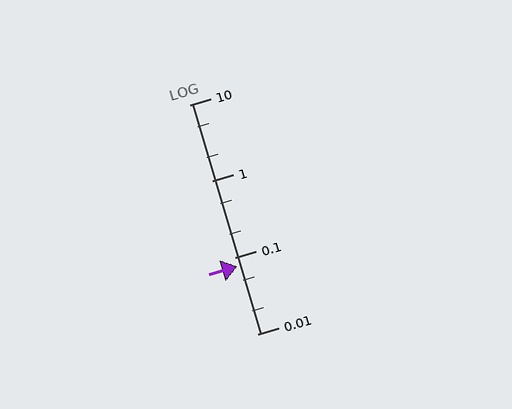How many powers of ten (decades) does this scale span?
The scale spans 3 decades, from 0.01 to 10.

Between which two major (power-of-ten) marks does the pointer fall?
The pointer is between 0.01 and 0.1.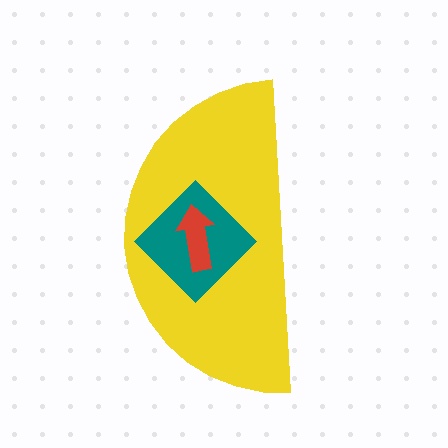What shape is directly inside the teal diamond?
The red arrow.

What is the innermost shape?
The red arrow.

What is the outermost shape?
The yellow semicircle.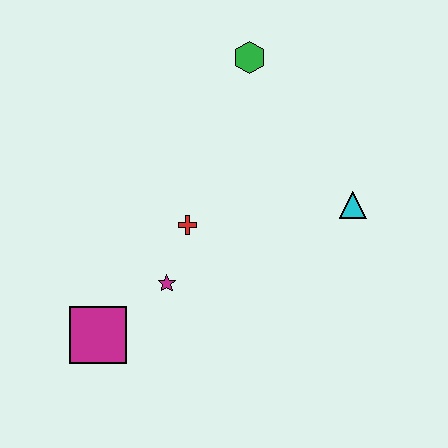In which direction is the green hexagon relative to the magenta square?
The green hexagon is above the magenta square.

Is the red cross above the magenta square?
Yes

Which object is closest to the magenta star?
The red cross is closest to the magenta star.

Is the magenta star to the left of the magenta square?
No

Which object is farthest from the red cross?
The green hexagon is farthest from the red cross.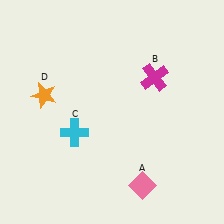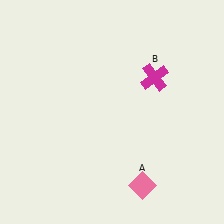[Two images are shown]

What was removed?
The orange star (D), the cyan cross (C) were removed in Image 2.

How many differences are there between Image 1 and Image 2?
There are 2 differences between the two images.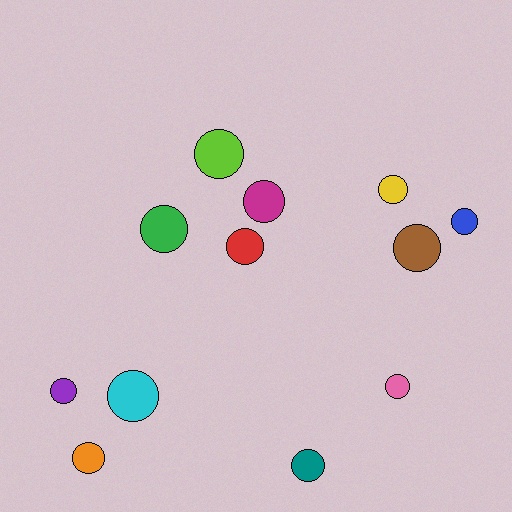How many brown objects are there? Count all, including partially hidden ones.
There is 1 brown object.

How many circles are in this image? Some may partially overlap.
There are 12 circles.